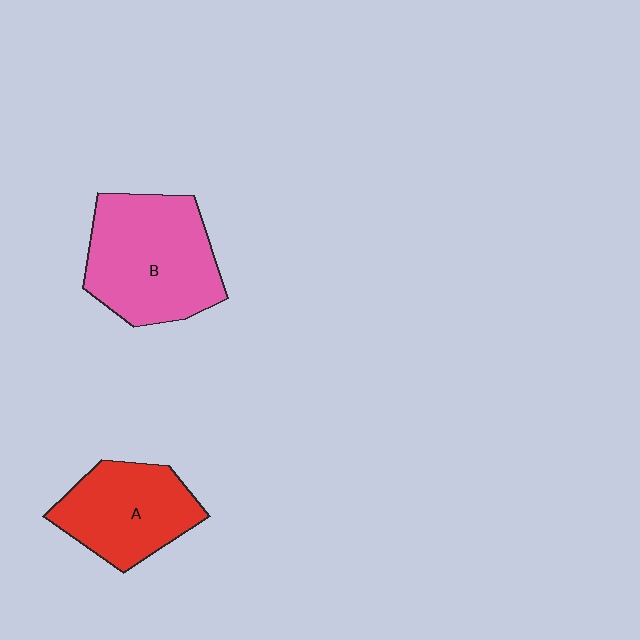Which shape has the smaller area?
Shape A (red).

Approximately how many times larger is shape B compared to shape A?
Approximately 1.3 times.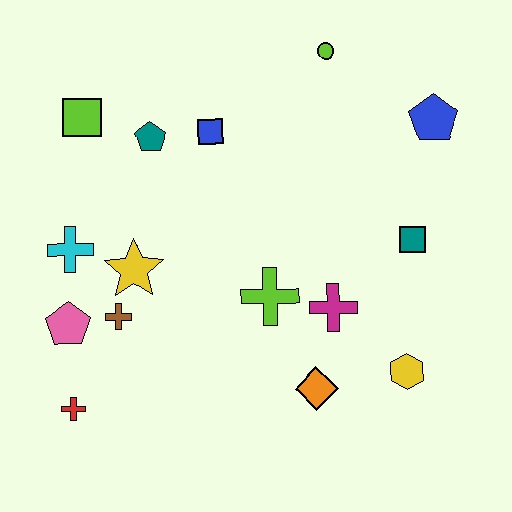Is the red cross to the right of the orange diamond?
No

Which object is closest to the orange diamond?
The magenta cross is closest to the orange diamond.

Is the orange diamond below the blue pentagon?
Yes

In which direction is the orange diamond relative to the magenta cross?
The orange diamond is below the magenta cross.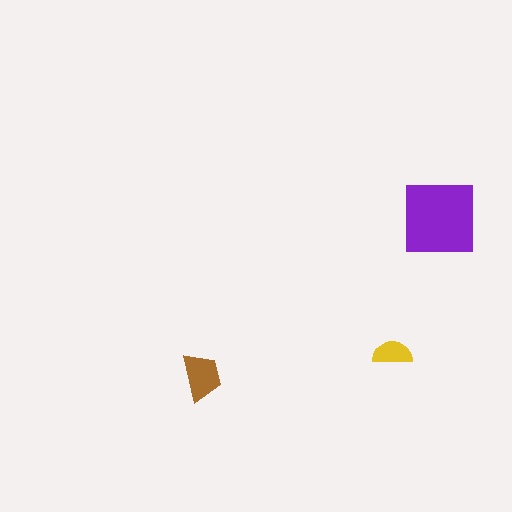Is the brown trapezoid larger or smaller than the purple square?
Smaller.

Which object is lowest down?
The brown trapezoid is bottommost.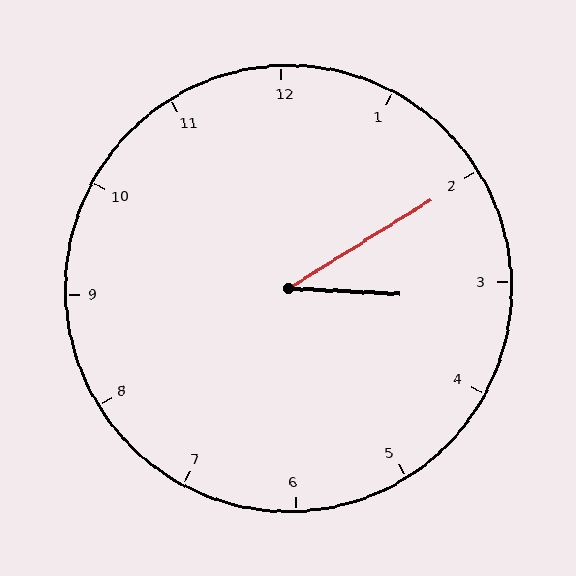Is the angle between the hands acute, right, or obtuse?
It is acute.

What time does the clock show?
3:10.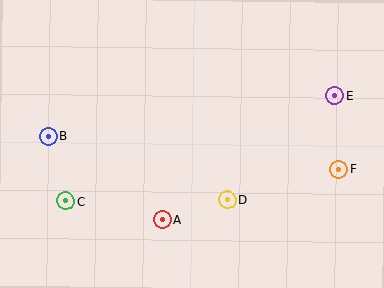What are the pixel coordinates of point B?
Point B is at (48, 136).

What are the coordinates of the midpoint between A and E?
The midpoint between A and E is at (248, 157).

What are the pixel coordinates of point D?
Point D is at (227, 200).